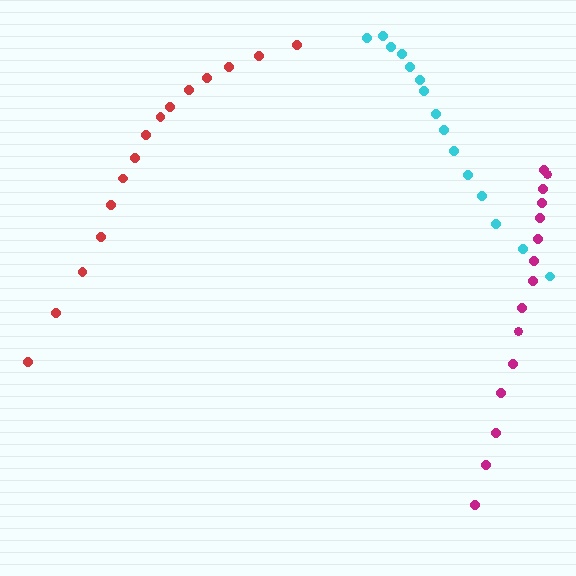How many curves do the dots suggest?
There are 3 distinct paths.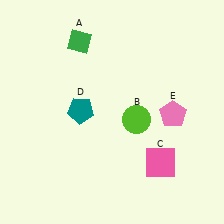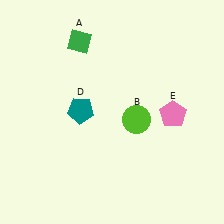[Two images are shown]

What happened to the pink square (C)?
The pink square (C) was removed in Image 2. It was in the bottom-right area of Image 1.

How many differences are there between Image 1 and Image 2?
There is 1 difference between the two images.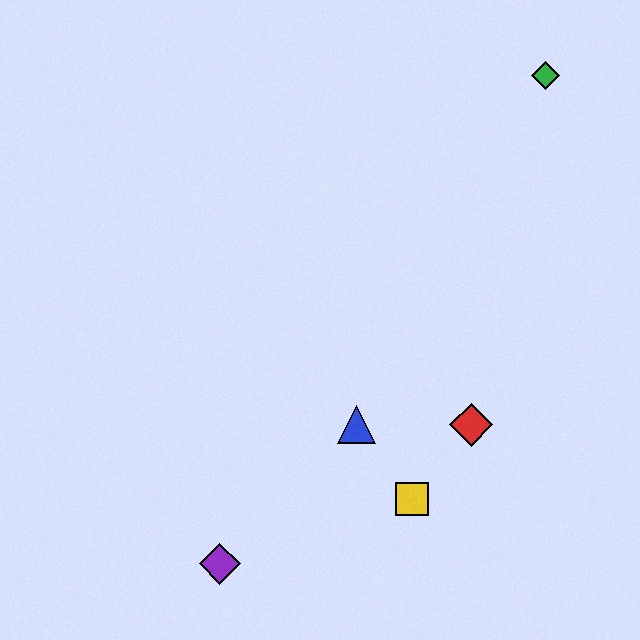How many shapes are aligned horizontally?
2 shapes (the red diamond, the blue triangle) are aligned horizontally.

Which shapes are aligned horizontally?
The red diamond, the blue triangle are aligned horizontally.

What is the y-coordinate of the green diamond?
The green diamond is at y≈76.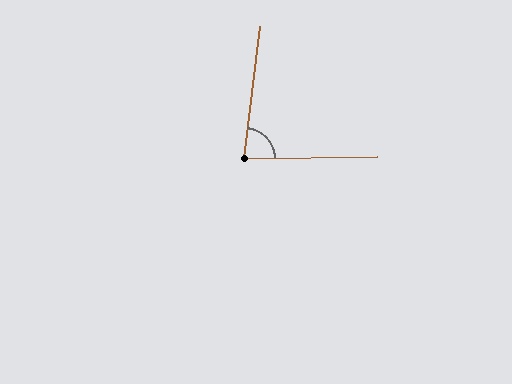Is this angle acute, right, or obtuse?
It is acute.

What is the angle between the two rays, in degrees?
Approximately 82 degrees.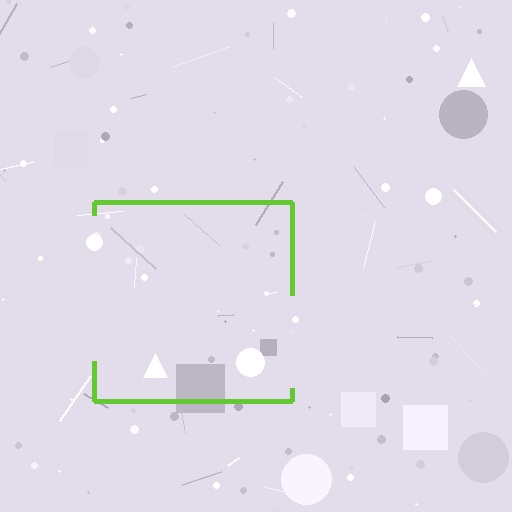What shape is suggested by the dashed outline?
The dashed outline suggests a square.